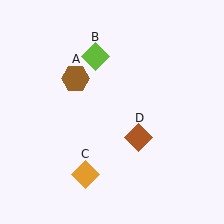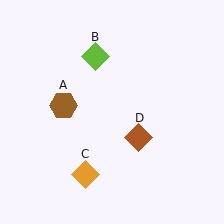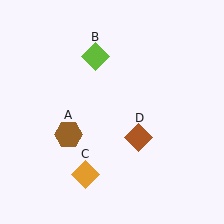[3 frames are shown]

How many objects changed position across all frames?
1 object changed position: brown hexagon (object A).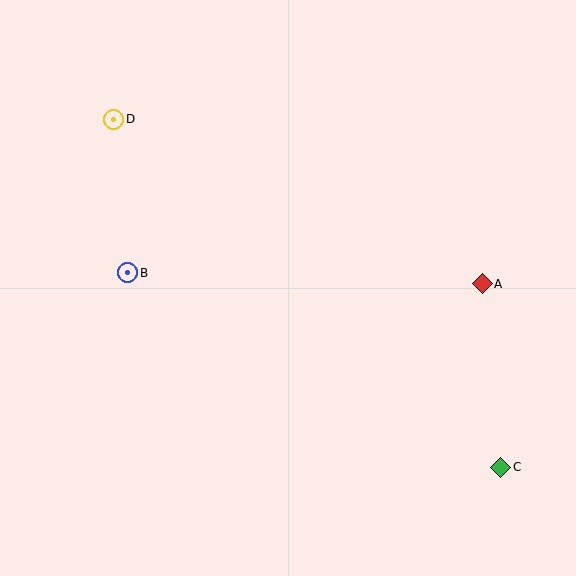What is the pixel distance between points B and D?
The distance between B and D is 154 pixels.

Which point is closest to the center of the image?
Point B at (128, 273) is closest to the center.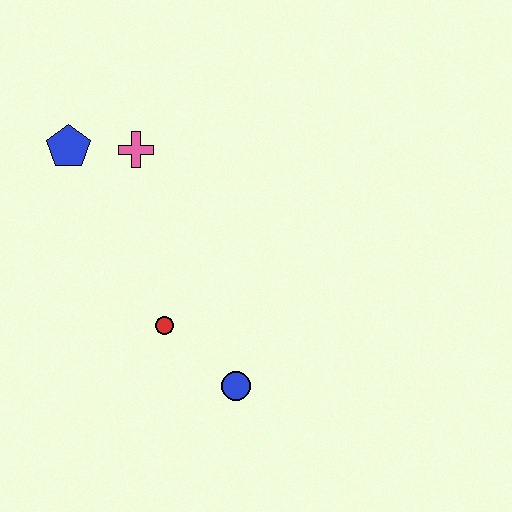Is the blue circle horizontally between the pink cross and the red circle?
No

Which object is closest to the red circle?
The blue circle is closest to the red circle.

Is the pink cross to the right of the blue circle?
No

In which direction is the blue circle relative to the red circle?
The blue circle is to the right of the red circle.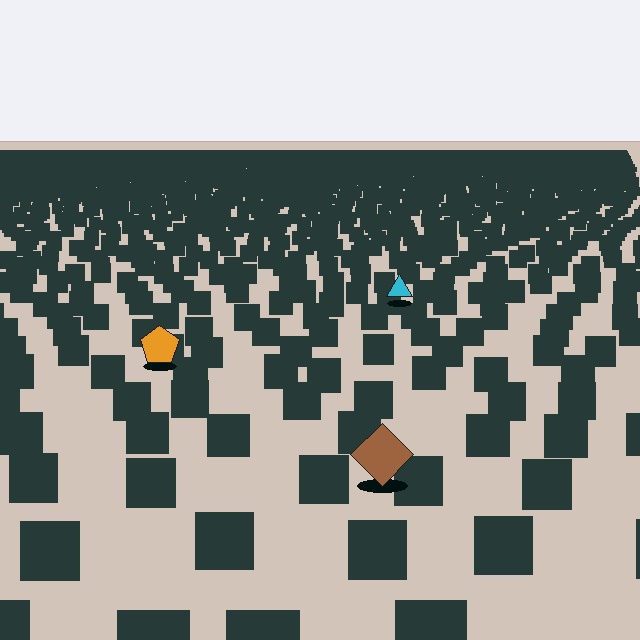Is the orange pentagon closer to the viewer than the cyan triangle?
Yes. The orange pentagon is closer — you can tell from the texture gradient: the ground texture is coarser near it.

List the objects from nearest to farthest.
From nearest to farthest: the brown diamond, the orange pentagon, the cyan triangle.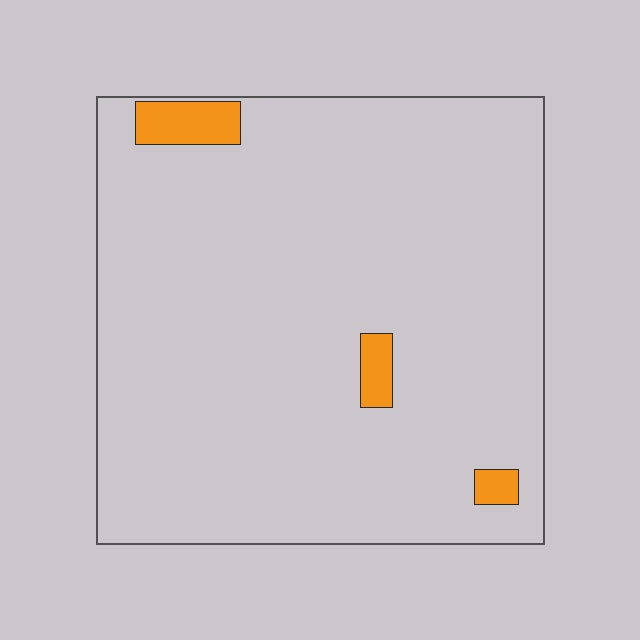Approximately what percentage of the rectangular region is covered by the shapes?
Approximately 5%.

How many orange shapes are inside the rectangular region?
3.